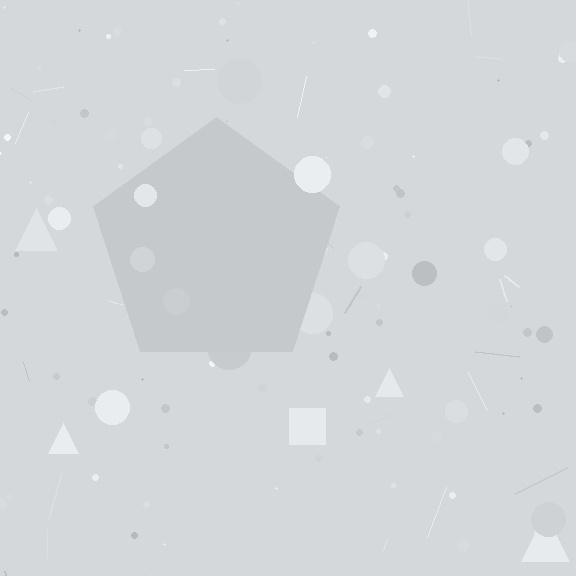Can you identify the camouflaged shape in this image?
The camouflaged shape is a pentagon.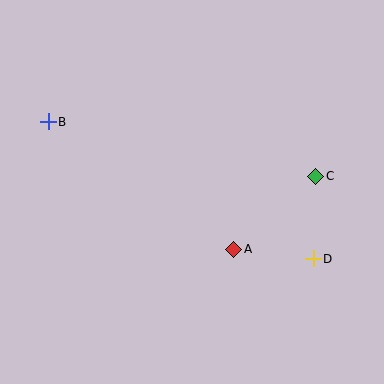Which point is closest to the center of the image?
Point A at (234, 249) is closest to the center.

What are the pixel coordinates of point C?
Point C is at (316, 176).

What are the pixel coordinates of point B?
Point B is at (48, 122).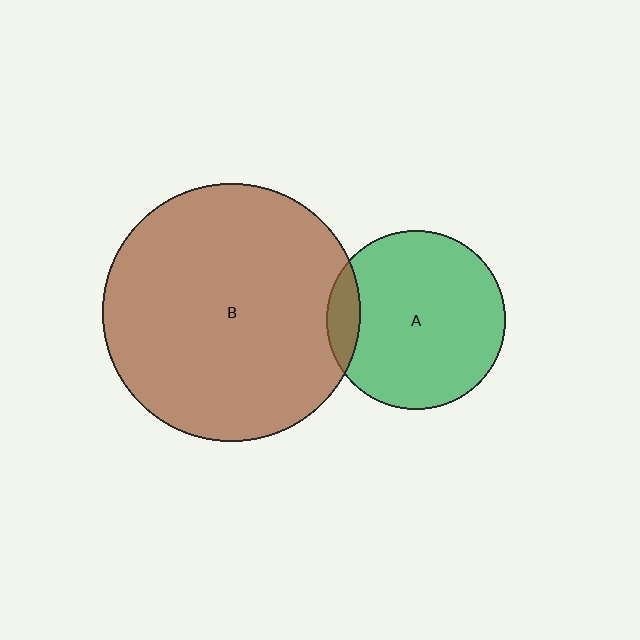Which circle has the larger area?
Circle B (brown).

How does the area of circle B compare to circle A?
Approximately 2.1 times.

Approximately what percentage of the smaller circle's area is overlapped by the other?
Approximately 10%.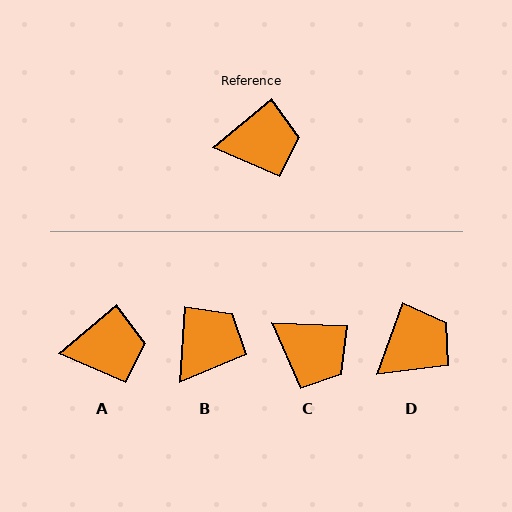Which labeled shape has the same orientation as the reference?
A.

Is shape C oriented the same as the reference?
No, it is off by about 43 degrees.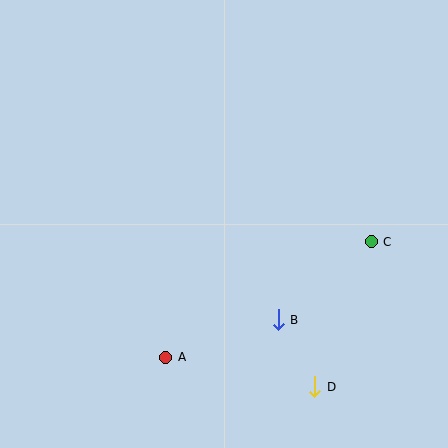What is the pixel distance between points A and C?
The distance between A and C is 236 pixels.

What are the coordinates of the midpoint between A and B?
The midpoint between A and B is at (222, 339).